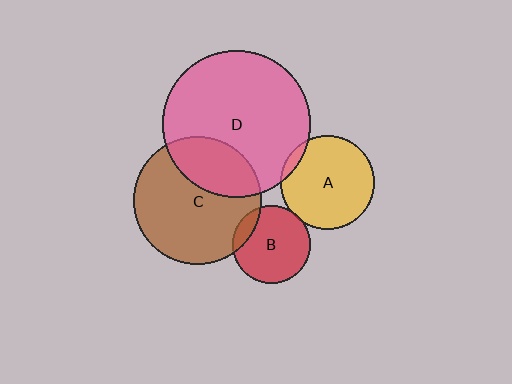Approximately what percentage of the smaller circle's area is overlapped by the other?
Approximately 5%.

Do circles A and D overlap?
Yes.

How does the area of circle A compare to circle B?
Approximately 1.5 times.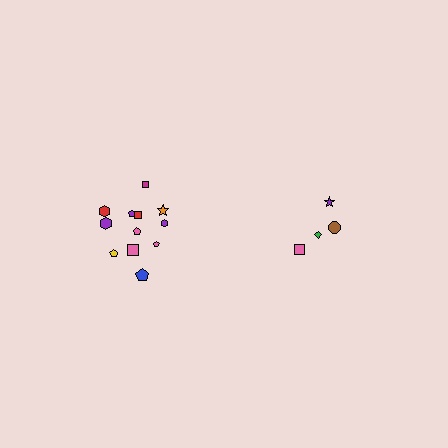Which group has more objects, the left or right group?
The left group.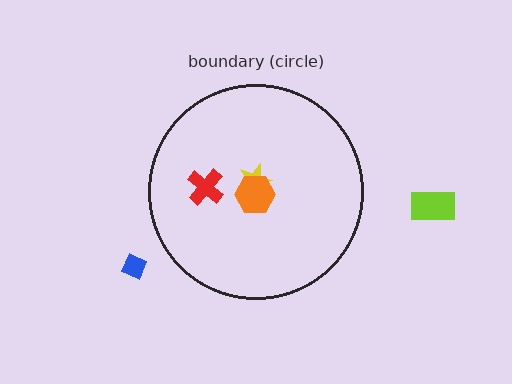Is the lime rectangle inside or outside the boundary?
Outside.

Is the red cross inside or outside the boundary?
Inside.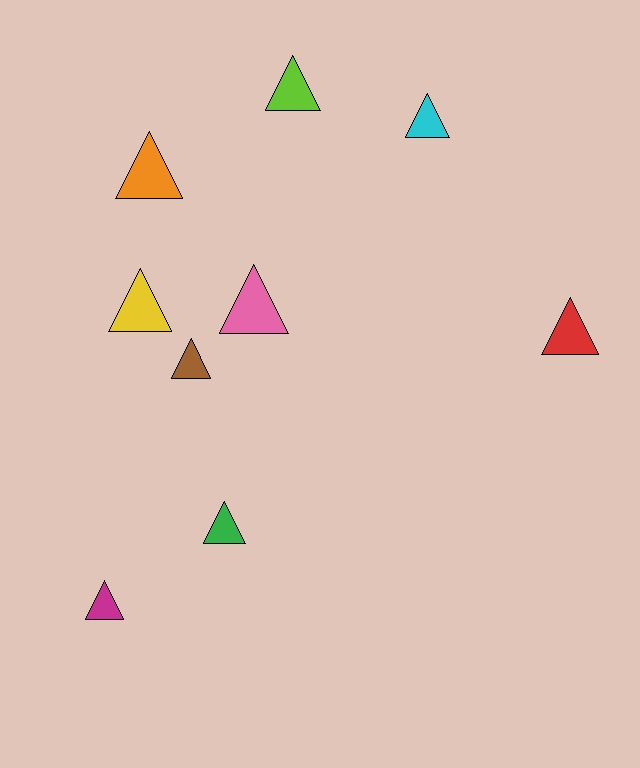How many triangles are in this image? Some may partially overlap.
There are 9 triangles.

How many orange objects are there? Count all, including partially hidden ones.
There is 1 orange object.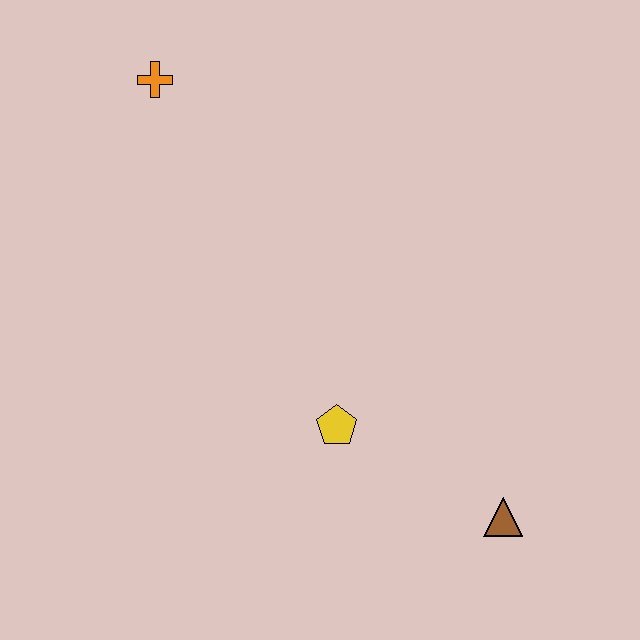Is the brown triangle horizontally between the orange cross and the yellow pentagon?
No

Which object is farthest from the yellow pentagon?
The orange cross is farthest from the yellow pentagon.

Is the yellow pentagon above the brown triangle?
Yes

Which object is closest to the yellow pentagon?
The brown triangle is closest to the yellow pentagon.